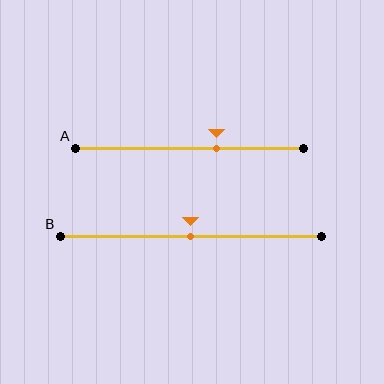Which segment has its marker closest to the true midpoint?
Segment B has its marker closest to the true midpoint.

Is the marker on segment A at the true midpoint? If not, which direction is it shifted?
No, the marker on segment A is shifted to the right by about 12% of the segment length.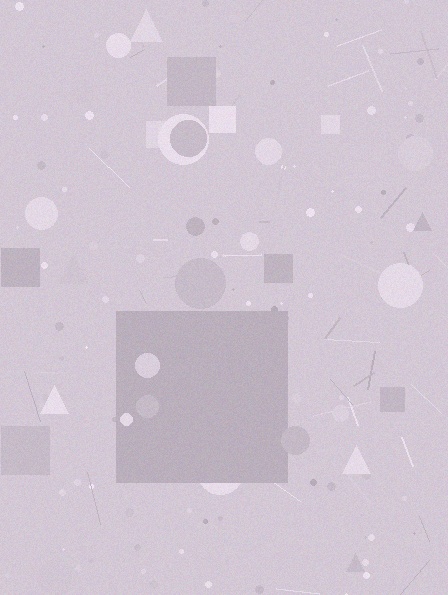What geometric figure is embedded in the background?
A square is embedded in the background.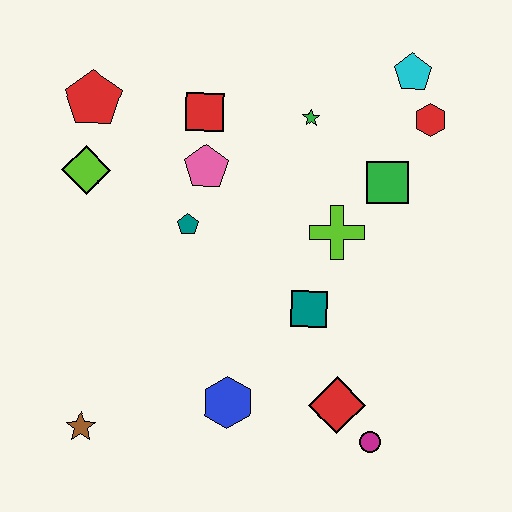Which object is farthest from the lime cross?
The brown star is farthest from the lime cross.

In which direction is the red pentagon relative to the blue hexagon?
The red pentagon is above the blue hexagon.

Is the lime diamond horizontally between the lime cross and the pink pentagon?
No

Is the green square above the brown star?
Yes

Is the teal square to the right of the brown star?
Yes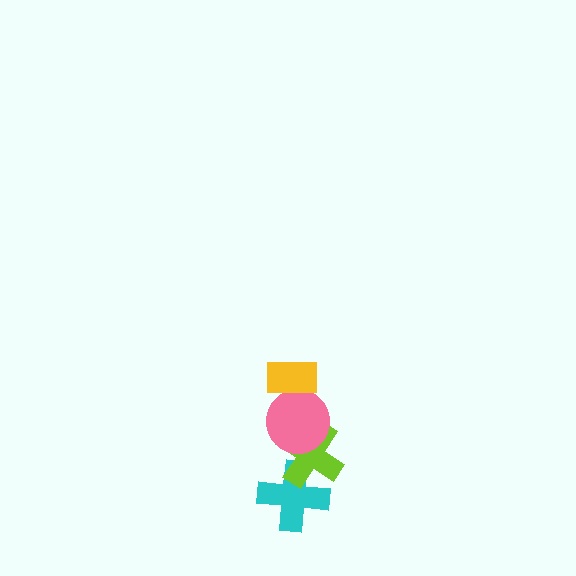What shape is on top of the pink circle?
The yellow rectangle is on top of the pink circle.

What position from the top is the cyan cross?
The cyan cross is 4th from the top.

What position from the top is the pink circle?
The pink circle is 2nd from the top.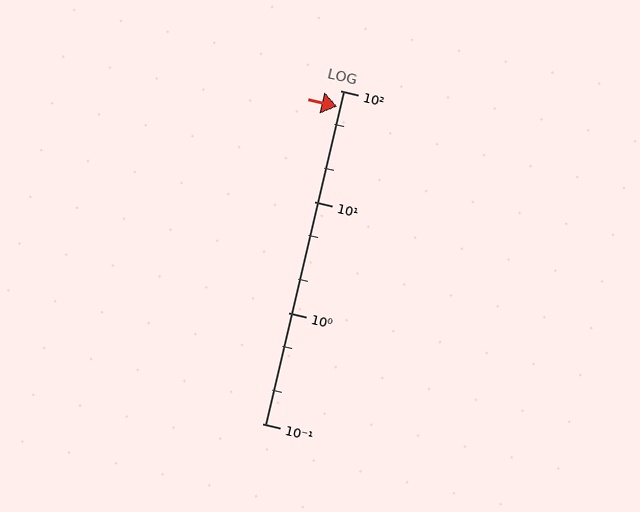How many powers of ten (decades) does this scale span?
The scale spans 3 decades, from 0.1 to 100.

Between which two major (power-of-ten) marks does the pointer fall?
The pointer is between 10 and 100.